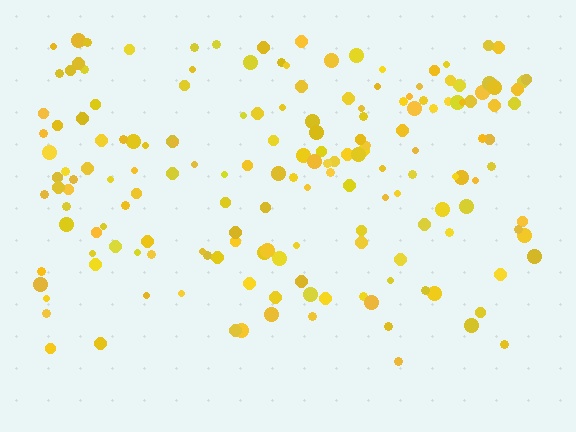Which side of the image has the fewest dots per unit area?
The bottom.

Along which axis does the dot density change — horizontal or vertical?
Vertical.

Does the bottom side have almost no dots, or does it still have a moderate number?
Still a moderate number, just noticeably fewer than the top.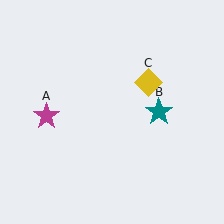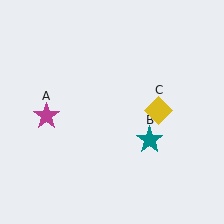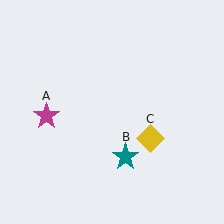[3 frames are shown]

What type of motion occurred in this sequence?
The teal star (object B), yellow diamond (object C) rotated clockwise around the center of the scene.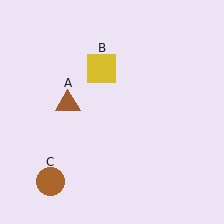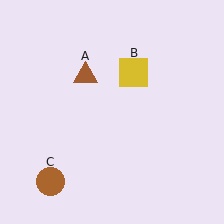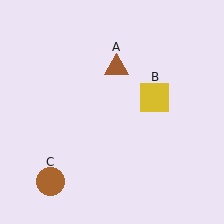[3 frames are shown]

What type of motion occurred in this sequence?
The brown triangle (object A), yellow square (object B) rotated clockwise around the center of the scene.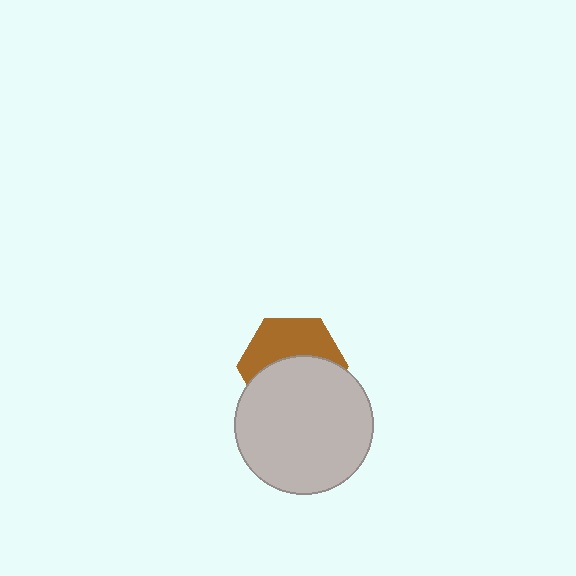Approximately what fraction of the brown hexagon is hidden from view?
Roughly 54% of the brown hexagon is hidden behind the light gray circle.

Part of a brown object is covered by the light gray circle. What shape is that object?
It is a hexagon.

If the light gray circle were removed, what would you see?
You would see the complete brown hexagon.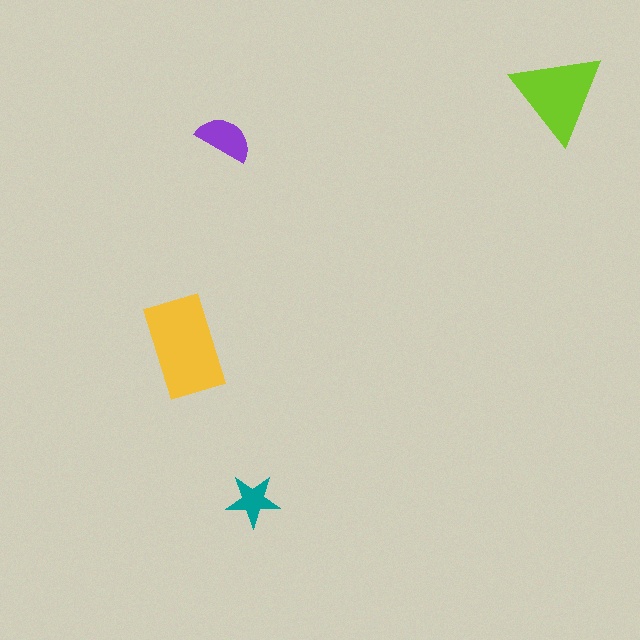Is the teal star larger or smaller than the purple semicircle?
Smaller.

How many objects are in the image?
There are 4 objects in the image.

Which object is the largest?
The yellow rectangle.